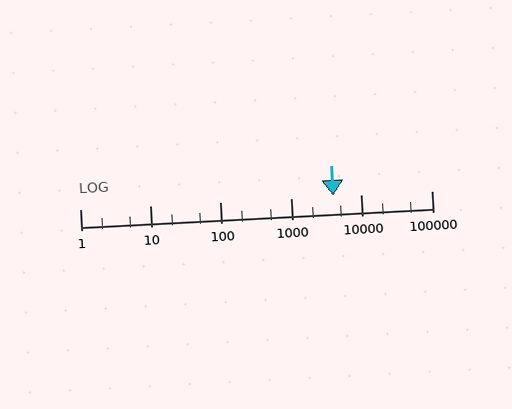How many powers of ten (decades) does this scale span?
The scale spans 5 decades, from 1 to 100000.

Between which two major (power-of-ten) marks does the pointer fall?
The pointer is between 1000 and 10000.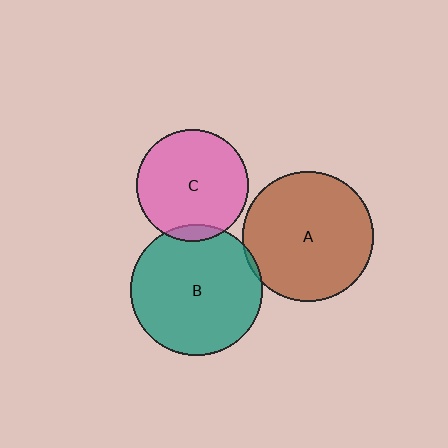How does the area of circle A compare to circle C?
Approximately 1.4 times.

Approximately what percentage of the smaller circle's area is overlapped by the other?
Approximately 5%.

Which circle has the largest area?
Circle B (teal).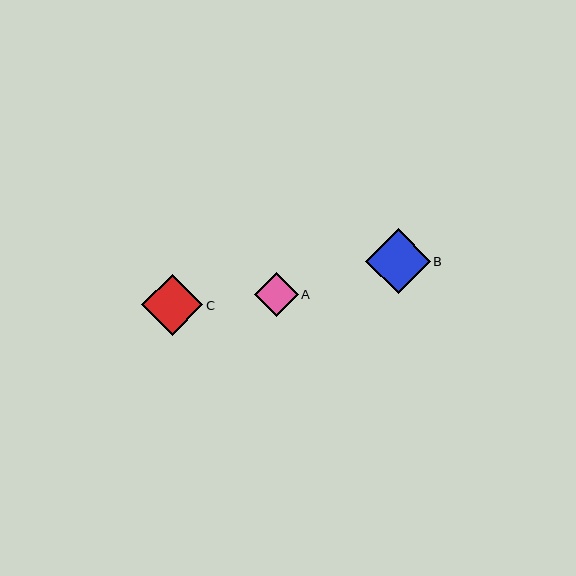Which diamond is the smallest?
Diamond A is the smallest with a size of approximately 44 pixels.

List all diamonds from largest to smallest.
From largest to smallest: B, C, A.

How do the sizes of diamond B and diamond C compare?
Diamond B and diamond C are approximately the same size.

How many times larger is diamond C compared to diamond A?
Diamond C is approximately 1.4 times the size of diamond A.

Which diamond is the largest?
Diamond B is the largest with a size of approximately 65 pixels.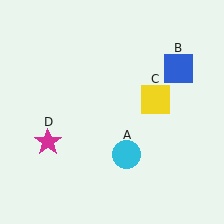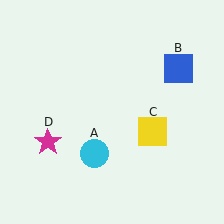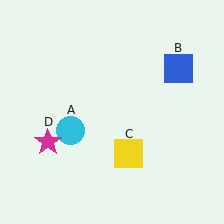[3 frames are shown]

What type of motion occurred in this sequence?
The cyan circle (object A), yellow square (object C) rotated clockwise around the center of the scene.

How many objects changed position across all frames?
2 objects changed position: cyan circle (object A), yellow square (object C).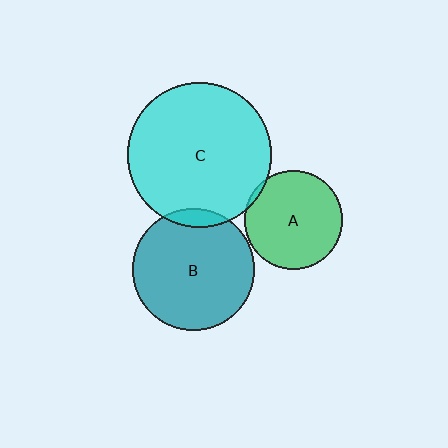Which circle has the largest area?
Circle C (cyan).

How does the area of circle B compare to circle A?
Approximately 1.5 times.